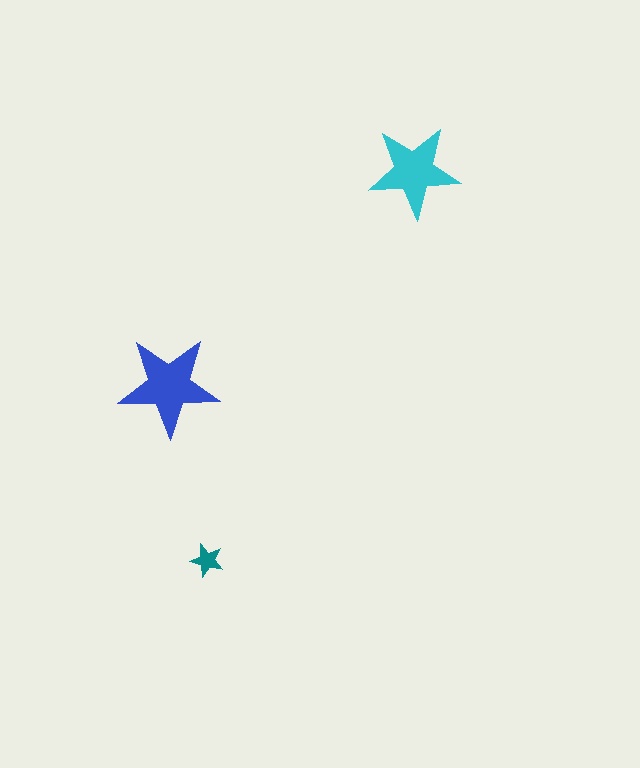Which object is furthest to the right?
The cyan star is rightmost.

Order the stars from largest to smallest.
the blue one, the cyan one, the teal one.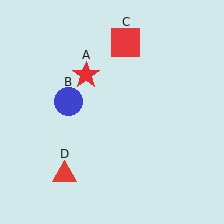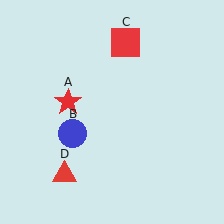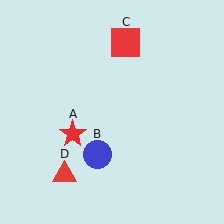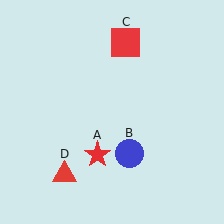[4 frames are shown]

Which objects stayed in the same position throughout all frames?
Red square (object C) and red triangle (object D) remained stationary.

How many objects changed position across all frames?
2 objects changed position: red star (object A), blue circle (object B).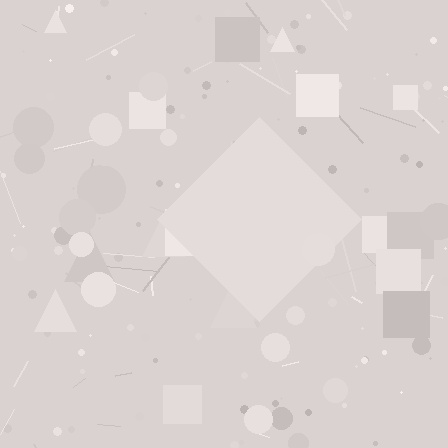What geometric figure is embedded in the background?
A diamond is embedded in the background.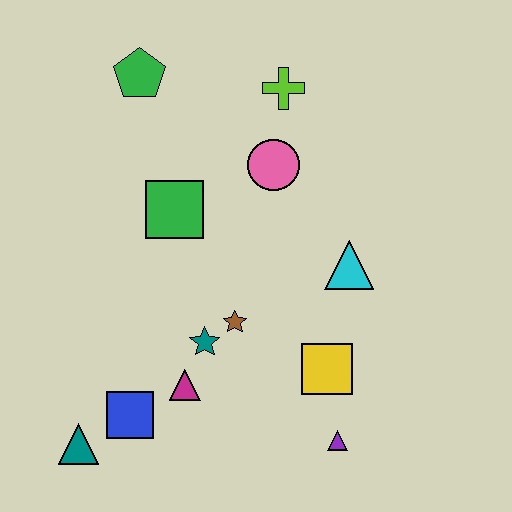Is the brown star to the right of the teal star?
Yes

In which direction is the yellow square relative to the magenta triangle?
The yellow square is to the right of the magenta triangle.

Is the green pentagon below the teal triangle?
No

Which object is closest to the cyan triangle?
The yellow square is closest to the cyan triangle.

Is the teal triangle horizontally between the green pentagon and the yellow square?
No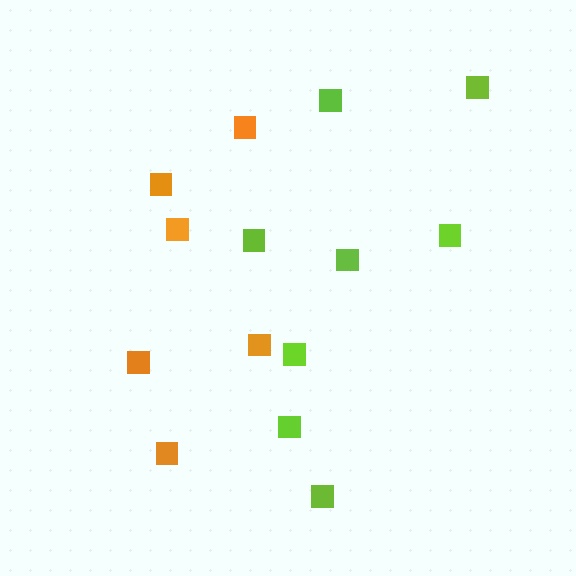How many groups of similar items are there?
There are 2 groups: one group of orange squares (6) and one group of lime squares (8).